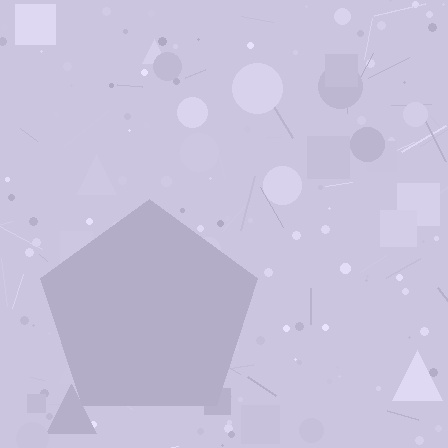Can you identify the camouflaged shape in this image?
The camouflaged shape is a pentagon.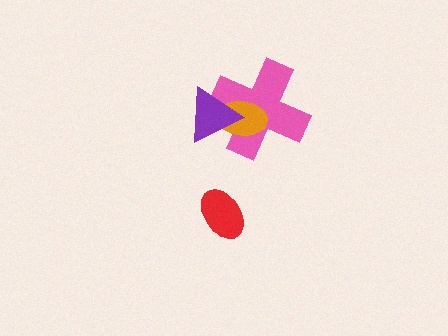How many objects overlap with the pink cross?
2 objects overlap with the pink cross.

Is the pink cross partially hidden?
Yes, it is partially covered by another shape.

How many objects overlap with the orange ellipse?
2 objects overlap with the orange ellipse.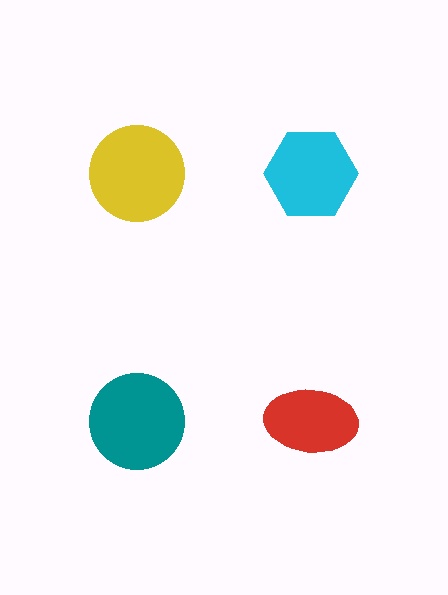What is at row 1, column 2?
A cyan hexagon.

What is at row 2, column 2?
A red ellipse.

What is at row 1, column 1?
A yellow circle.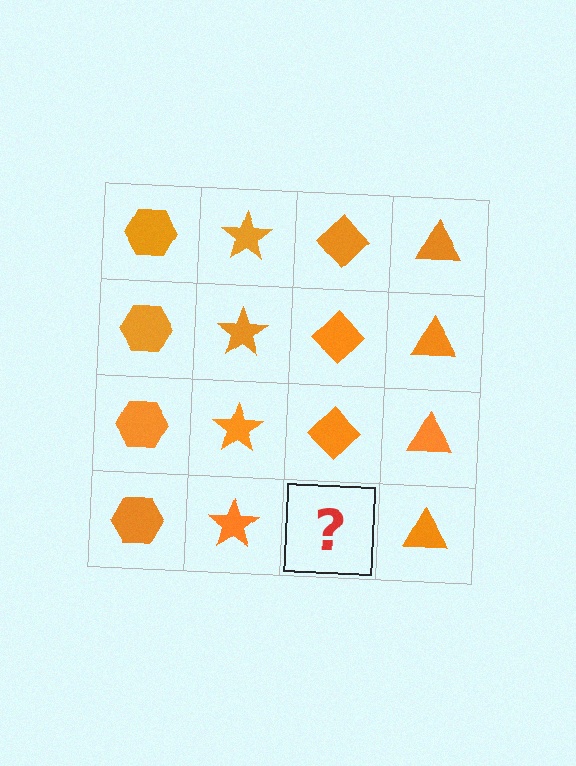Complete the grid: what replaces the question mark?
The question mark should be replaced with an orange diamond.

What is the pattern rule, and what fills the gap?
The rule is that each column has a consistent shape. The gap should be filled with an orange diamond.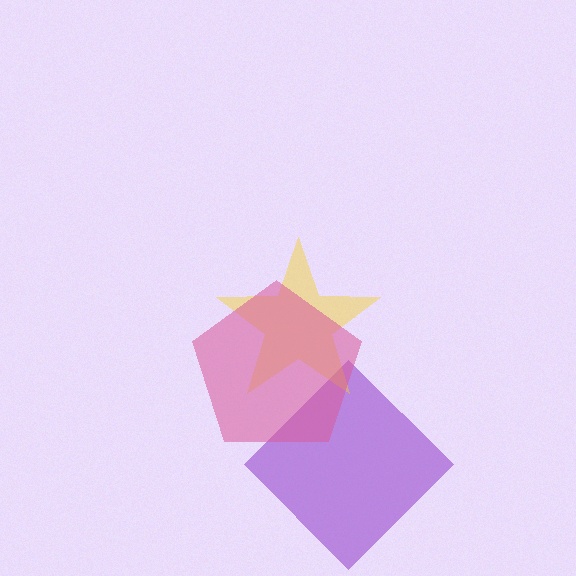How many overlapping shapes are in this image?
There are 3 overlapping shapes in the image.